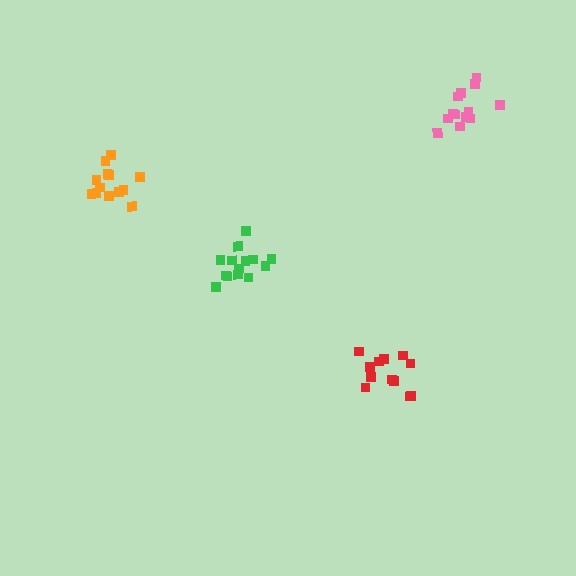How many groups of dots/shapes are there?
There are 4 groups.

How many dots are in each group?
Group 1: 15 dots, Group 2: 12 dots, Group 3: 13 dots, Group 4: 13 dots (53 total).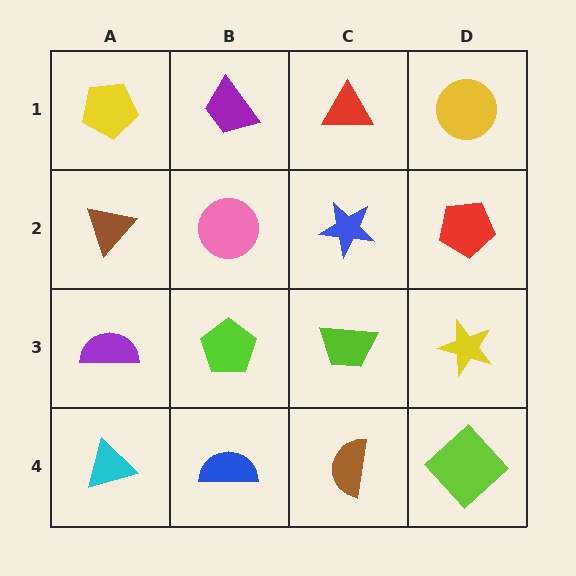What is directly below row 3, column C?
A brown semicircle.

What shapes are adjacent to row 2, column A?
A yellow pentagon (row 1, column A), a purple semicircle (row 3, column A), a pink circle (row 2, column B).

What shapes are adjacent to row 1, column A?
A brown triangle (row 2, column A), a purple trapezoid (row 1, column B).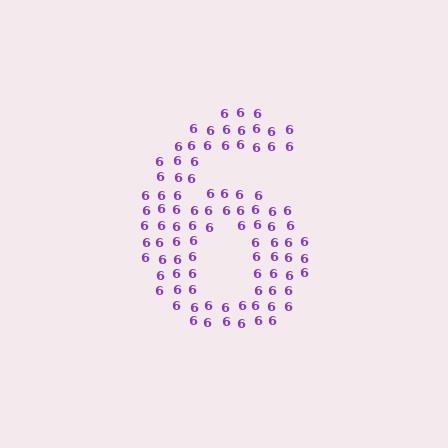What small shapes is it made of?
It is made of small digit 6's.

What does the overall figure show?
The overall figure shows the digit 6.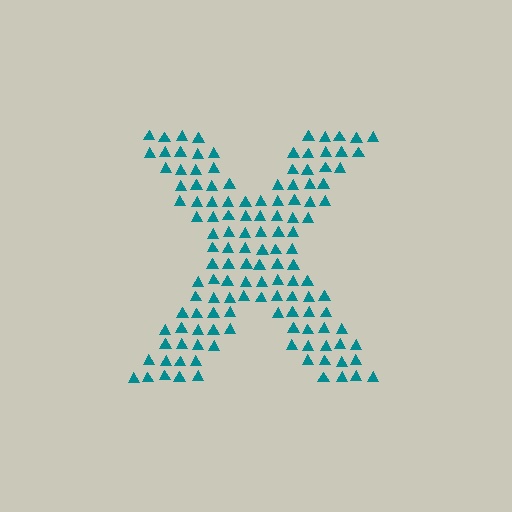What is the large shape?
The large shape is the letter X.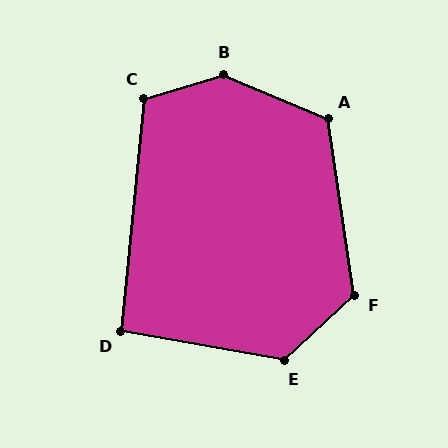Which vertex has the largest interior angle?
B, at approximately 141 degrees.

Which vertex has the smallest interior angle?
D, at approximately 94 degrees.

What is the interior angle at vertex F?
Approximately 124 degrees (obtuse).